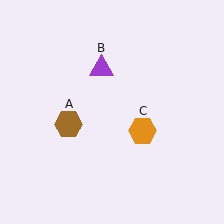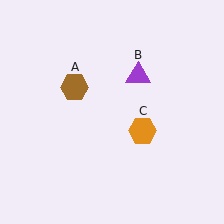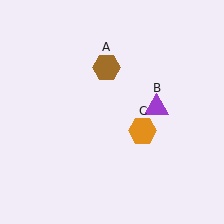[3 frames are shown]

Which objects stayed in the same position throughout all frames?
Orange hexagon (object C) remained stationary.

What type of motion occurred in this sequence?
The brown hexagon (object A), purple triangle (object B) rotated clockwise around the center of the scene.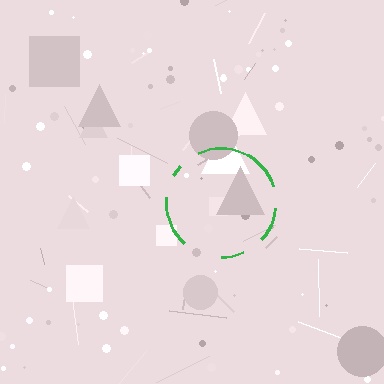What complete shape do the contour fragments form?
The contour fragments form a circle.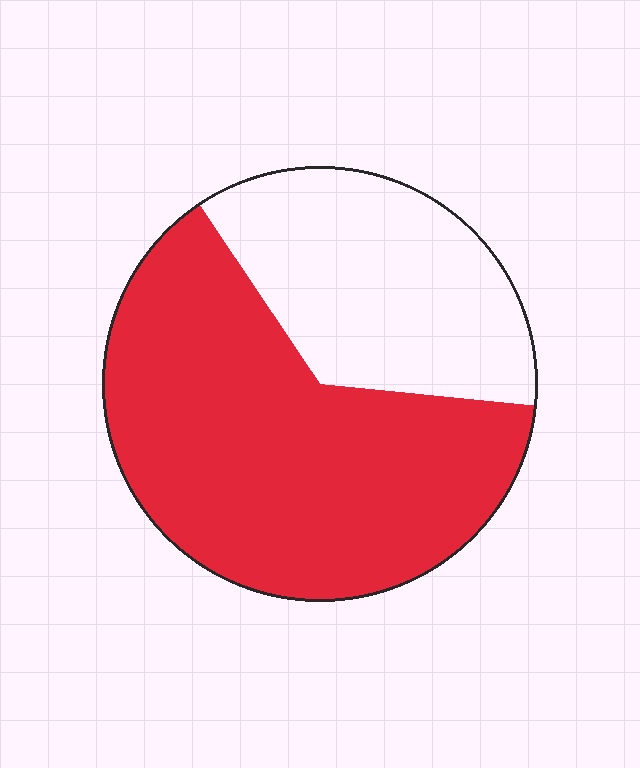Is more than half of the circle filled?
Yes.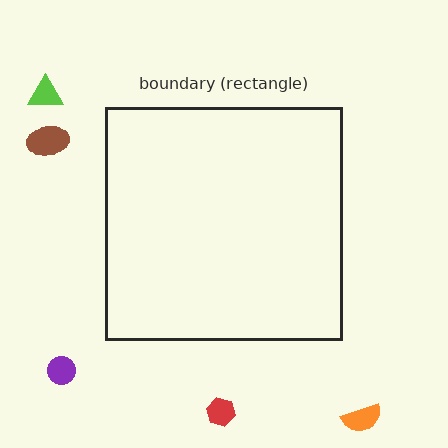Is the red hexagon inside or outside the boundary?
Outside.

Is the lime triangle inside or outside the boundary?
Outside.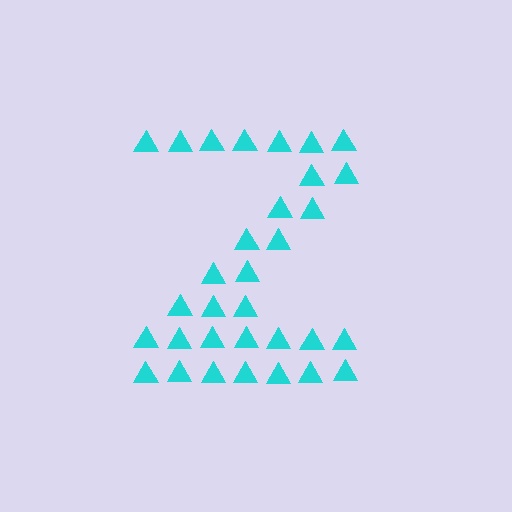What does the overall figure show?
The overall figure shows the letter Z.